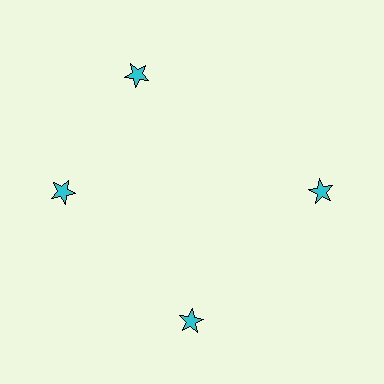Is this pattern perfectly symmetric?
No. The 4 cyan stars are arranged in a ring, but one element near the 12 o'clock position is rotated out of alignment along the ring, breaking the 4-fold rotational symmetry.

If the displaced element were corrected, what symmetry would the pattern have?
It would have 4-fold rotational symmetry — the pattern would map onto itself every 90 degrees.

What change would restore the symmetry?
The symmetry would be restored by rotating it back into even spacing with its neighbors so that all 4 stars sit at equal angles and equal distance from the center.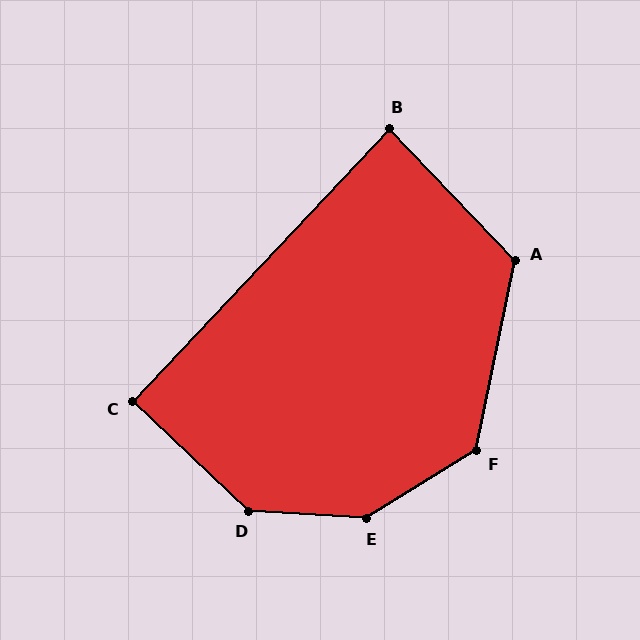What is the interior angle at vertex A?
Approximately 125 degrees (obtuse).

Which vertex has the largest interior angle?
E, at approximately 145 degrees.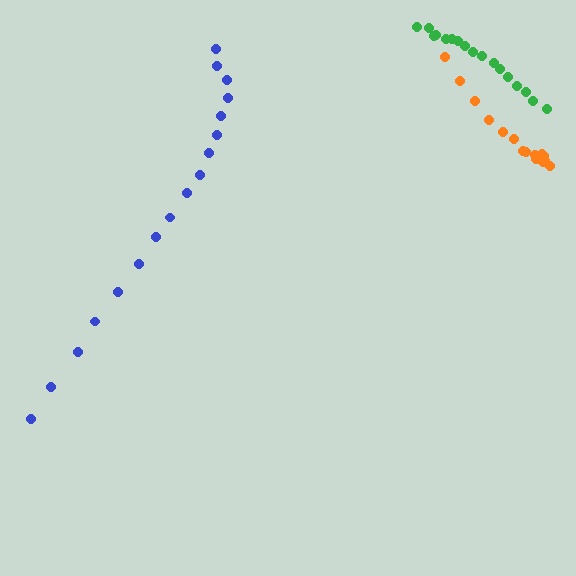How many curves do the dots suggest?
There are 3 distinct paths.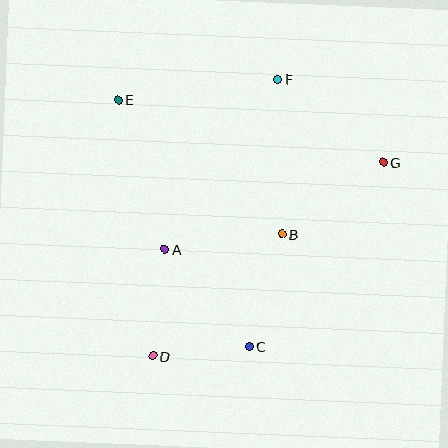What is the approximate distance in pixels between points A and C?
The distance between A and C is approximately 129 pixels.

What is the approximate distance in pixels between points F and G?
The distance between F and G is approximately 134 pixels.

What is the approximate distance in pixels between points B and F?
The distance between B and F is approximately 155 pixels.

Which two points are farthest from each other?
Points D and F are farthest from each other.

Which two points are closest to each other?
Points C and D are closest to each other.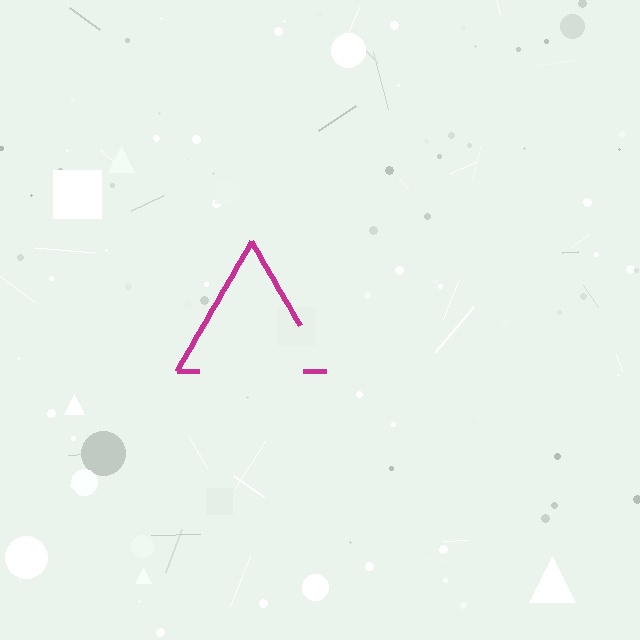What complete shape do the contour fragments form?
The contour fragments form a triangle.